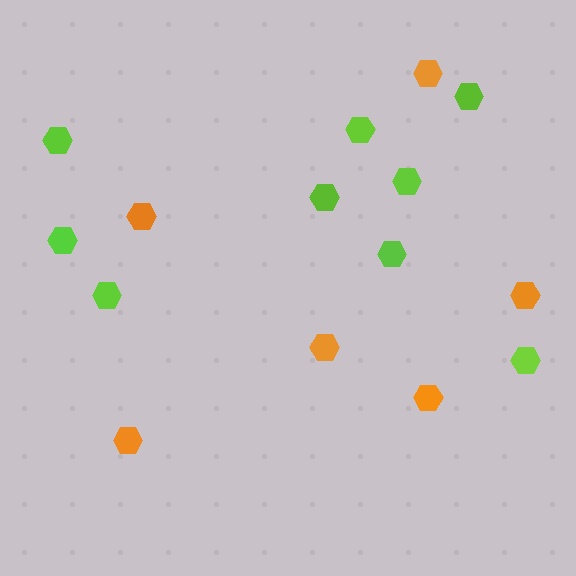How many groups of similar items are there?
There are 2 groups: one group of orange hexagons (6) and one group of lime hexagons (9).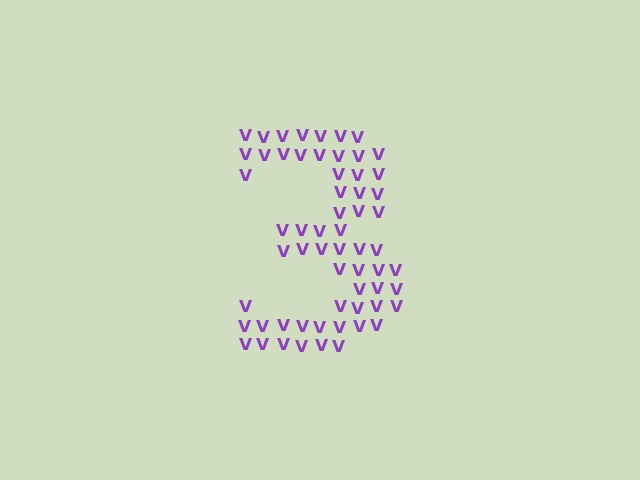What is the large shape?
The large shape is the digit 3.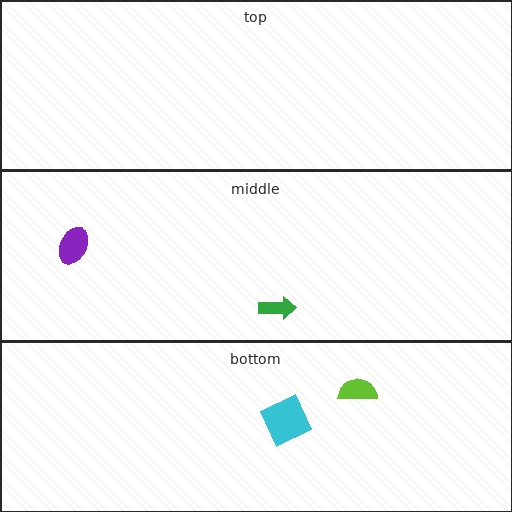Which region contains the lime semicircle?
The bottom region.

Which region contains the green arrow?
The middle region.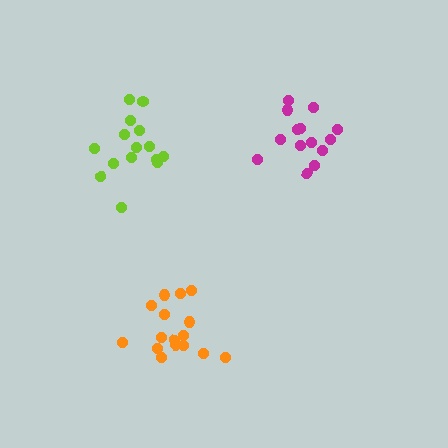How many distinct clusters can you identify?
There are 3 distinct clusters.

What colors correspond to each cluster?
The clusters are colored: orange, lime, magenta.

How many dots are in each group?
Group 1: 16 dots, Group 2: 15 dots, Group 3: 14 dots (45 total).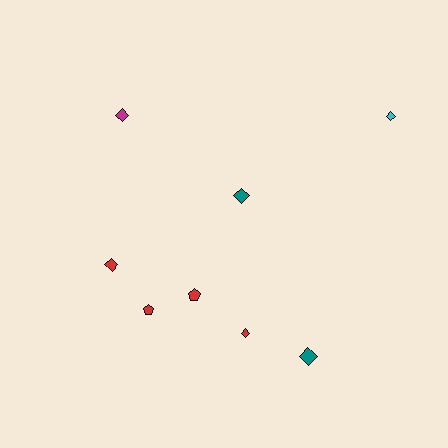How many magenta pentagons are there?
There are no magenta pentagons.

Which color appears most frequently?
Red, with 4 objects.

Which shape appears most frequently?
Diamond, with 6 objects.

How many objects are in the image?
There are 8 objects.